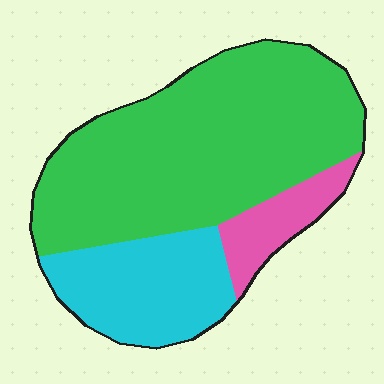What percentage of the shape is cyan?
Cyan covers about 25% of the shape.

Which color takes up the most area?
Green, at roughly 65%.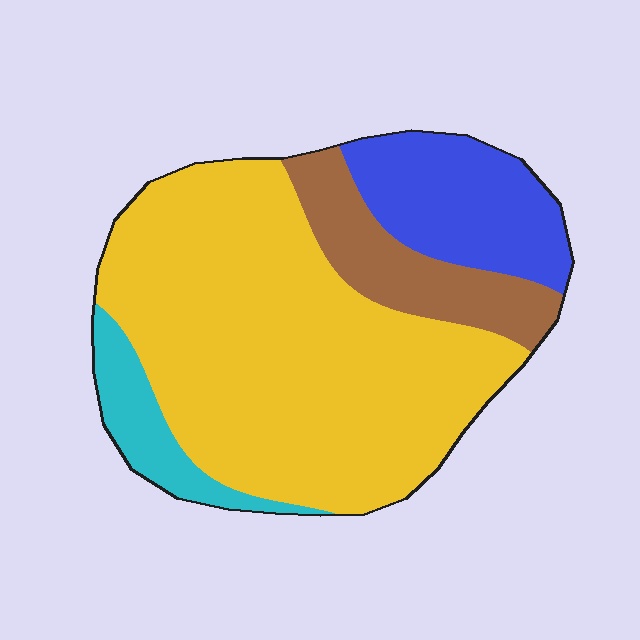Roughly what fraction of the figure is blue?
Blue takes up less than a sixth of the figure.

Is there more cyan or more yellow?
Yellow.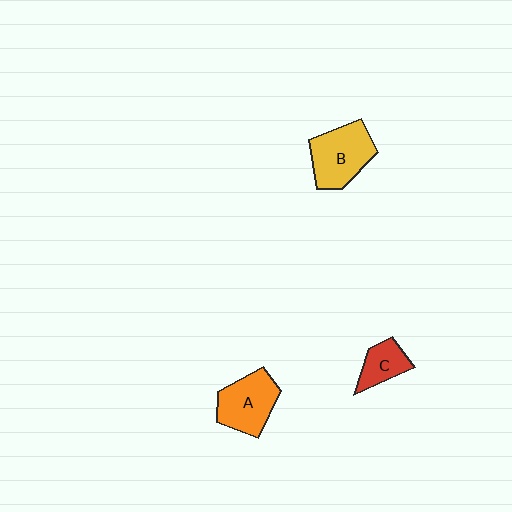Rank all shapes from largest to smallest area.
From largest to smallest: B (yellow), A (orange), C (red).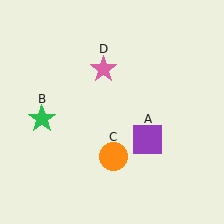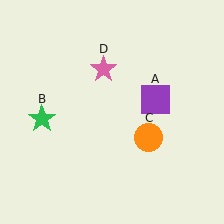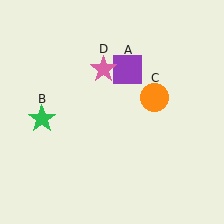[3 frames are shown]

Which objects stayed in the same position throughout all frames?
Green star (object B) and pink star (object D) remained stationary.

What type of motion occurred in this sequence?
The purple square (object A), orange circle (object C) rotated counterclockwise around the center of the scene.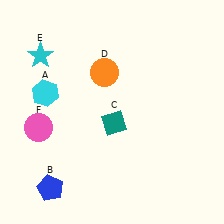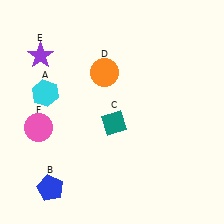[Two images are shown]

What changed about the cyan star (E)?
In Image 1, E is cyan. In Image 2, it changed to purple.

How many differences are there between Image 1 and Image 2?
There is 1 difference between the two images.